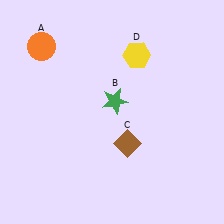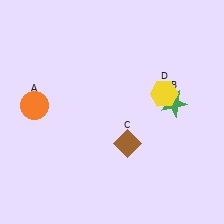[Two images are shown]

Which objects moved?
The objects that moved are: the orange circle (A), the green star (B), the yellow hexagon (D).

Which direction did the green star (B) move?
The green star (B) moved right.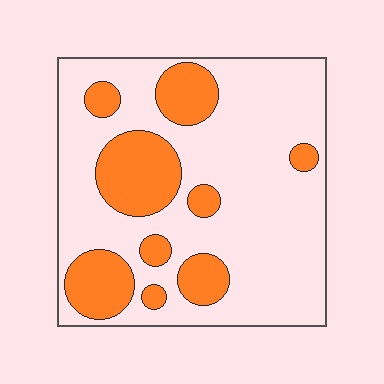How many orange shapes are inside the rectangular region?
9.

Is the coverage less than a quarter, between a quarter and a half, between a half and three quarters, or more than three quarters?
Between a quarter and a half.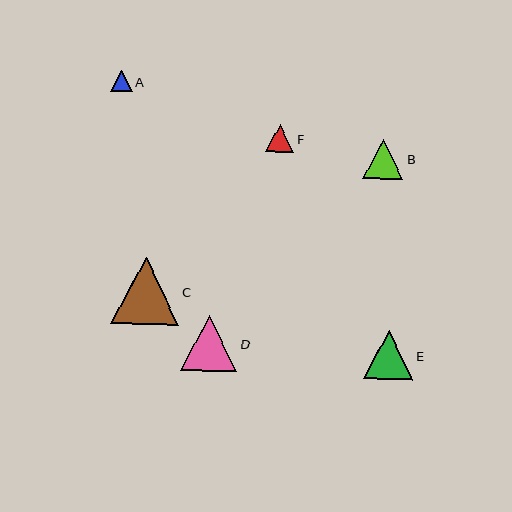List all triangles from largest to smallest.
From largest to smallest: C, D, E, B, F, A.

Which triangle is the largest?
Triangle C is the largest with a size of approximately 68 pixels.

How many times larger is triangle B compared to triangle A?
Triangle B is approximately 1.9 times the size of triangle A.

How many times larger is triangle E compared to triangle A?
Triangle E is approximately 2.3 times the size of triangle A.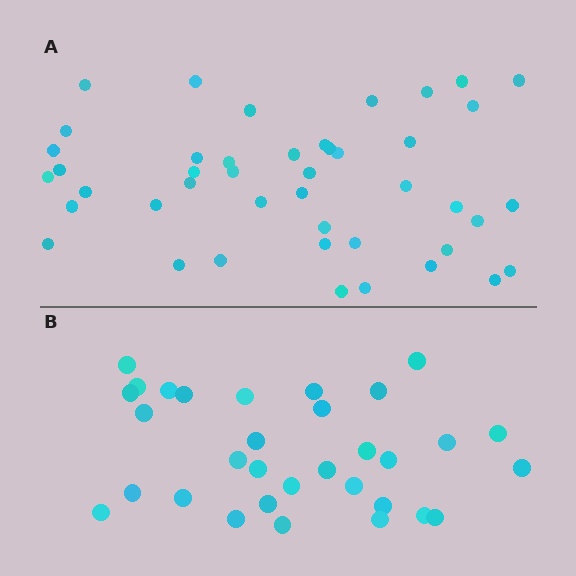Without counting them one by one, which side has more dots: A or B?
Region A (the top region) has more dots.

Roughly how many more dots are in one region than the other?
Region A has roughly 12 or so more dots than region B.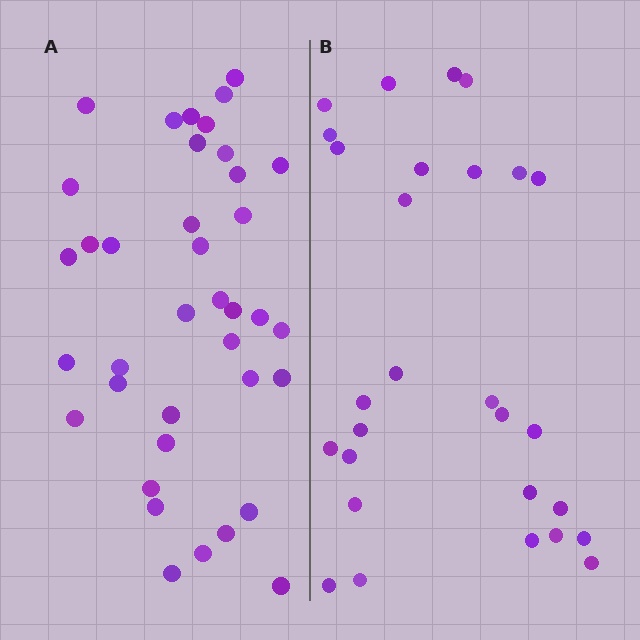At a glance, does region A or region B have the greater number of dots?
Region A (the left region) has more dots.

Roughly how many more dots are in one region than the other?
Region A has roughly 10 or so more dots than region B.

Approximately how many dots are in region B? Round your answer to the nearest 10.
About 30 dots. (The exact count is 28, which rounds to 30.)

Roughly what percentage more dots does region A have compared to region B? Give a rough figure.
About 35% more.